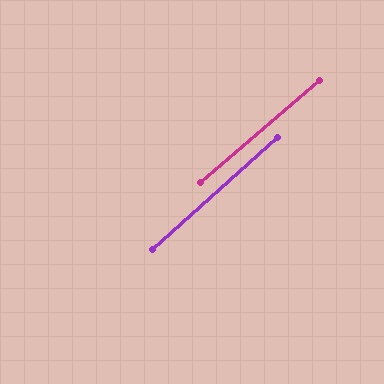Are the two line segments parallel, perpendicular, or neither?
Parallel — their directions differ by only 1.4°.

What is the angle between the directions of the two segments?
Approximately 1 degree.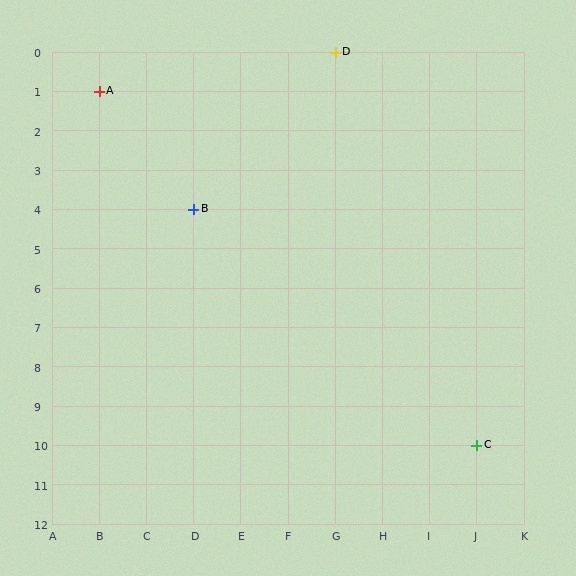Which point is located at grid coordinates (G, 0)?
Point D is at (G, 0).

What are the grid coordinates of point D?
Point D is at grid coordinates (G, 0).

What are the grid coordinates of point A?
Point A is at grid coordinates (B, 1).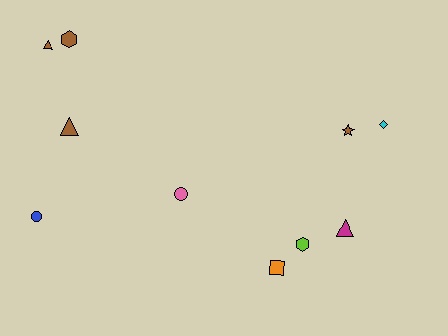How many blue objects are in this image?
There is 1 blue object.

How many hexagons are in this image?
There are 2 hexagons.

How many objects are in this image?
There are 10 objects.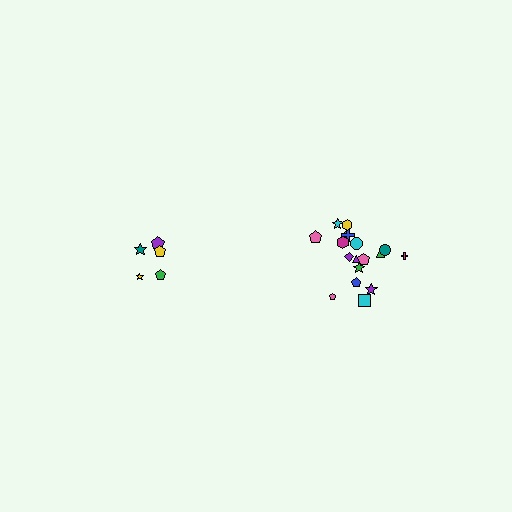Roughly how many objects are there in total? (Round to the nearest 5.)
Roughly 25 objects in total.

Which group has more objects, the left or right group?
The right group.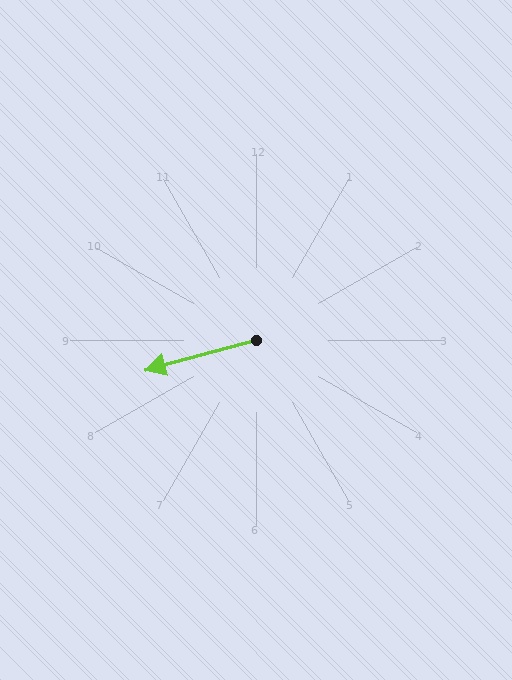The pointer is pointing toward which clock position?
Roughly 8 o'clock.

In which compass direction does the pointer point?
West.